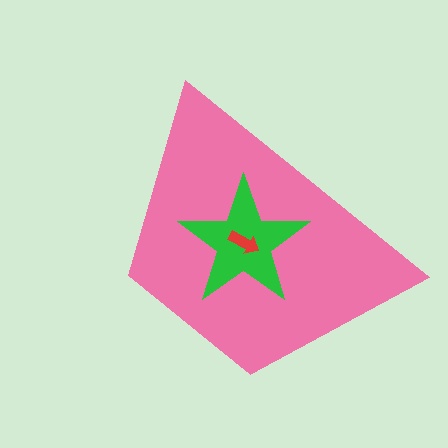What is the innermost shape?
The red arrow.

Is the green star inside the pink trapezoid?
Yes.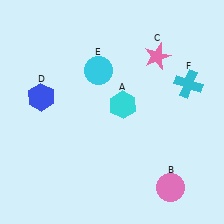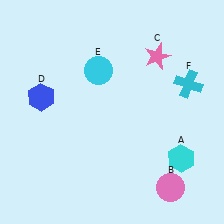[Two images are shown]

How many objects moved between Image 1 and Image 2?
1 object moved between the two images.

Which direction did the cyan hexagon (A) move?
The cyan hexagon (A) moved right.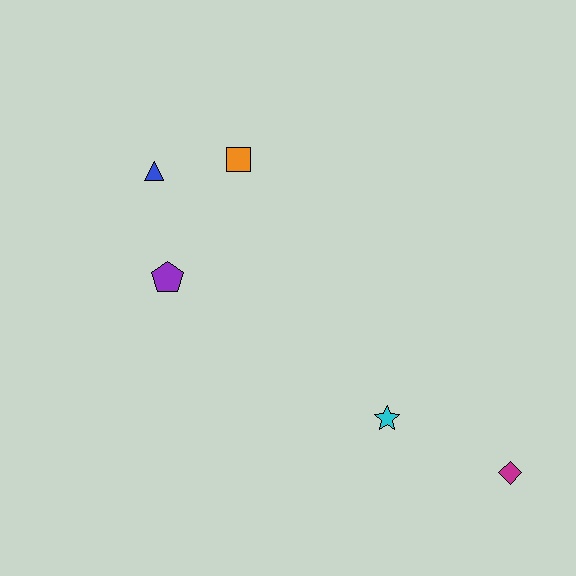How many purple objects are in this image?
There is 1 purple object.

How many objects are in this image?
There are 5 objects.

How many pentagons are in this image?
There is 1 pentagon.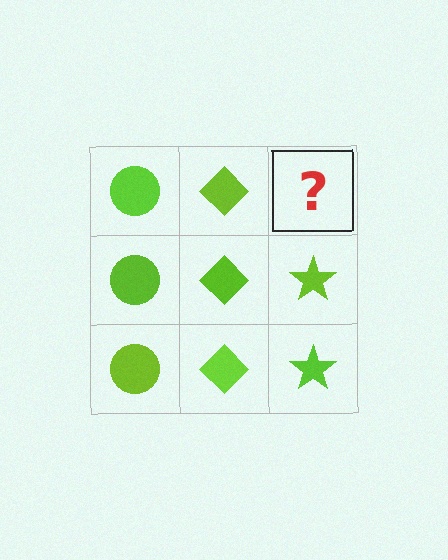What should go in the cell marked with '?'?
The missing cell should contain a lime star.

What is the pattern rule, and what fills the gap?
The rule is that each column has a consistent shape. The gap should be filled with a lime star.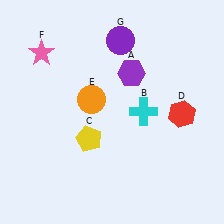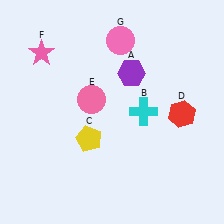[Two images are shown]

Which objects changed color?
E changed from orange to pink. G changed from purple to pink.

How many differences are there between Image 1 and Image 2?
There are 2 differences between the two images.